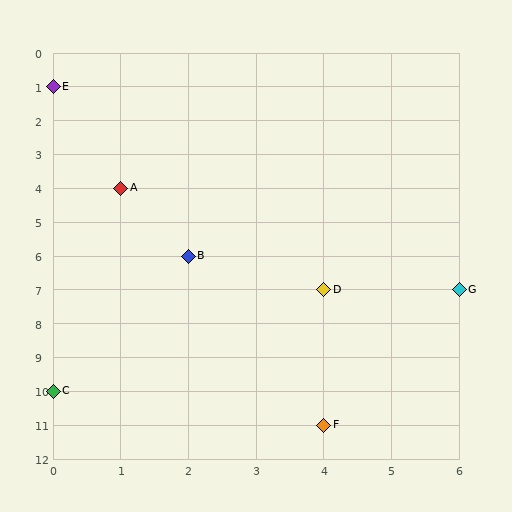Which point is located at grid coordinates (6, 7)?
Point G is at (6, 7).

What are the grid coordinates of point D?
Point D is at grid coordinates (4, 7).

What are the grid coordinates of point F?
Point F is at grid coordinates (4, 11).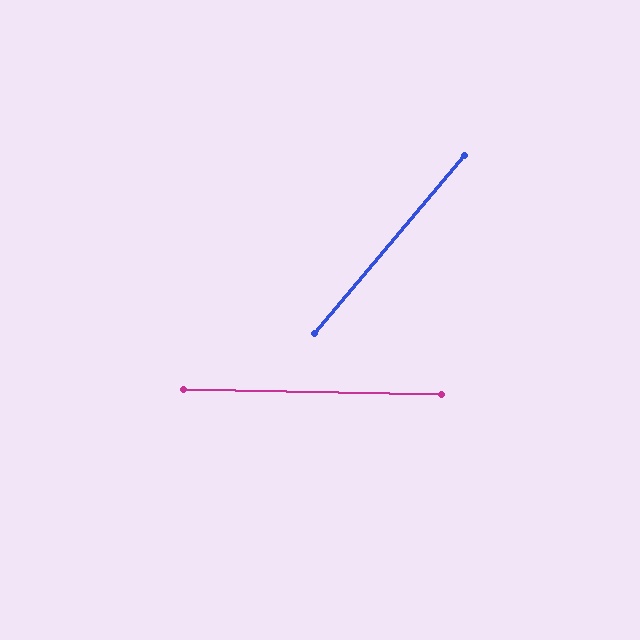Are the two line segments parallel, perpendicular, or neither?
Neither parallel nor perpendicular — they differ by about 51°.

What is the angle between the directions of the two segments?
Approximately 51 degrees.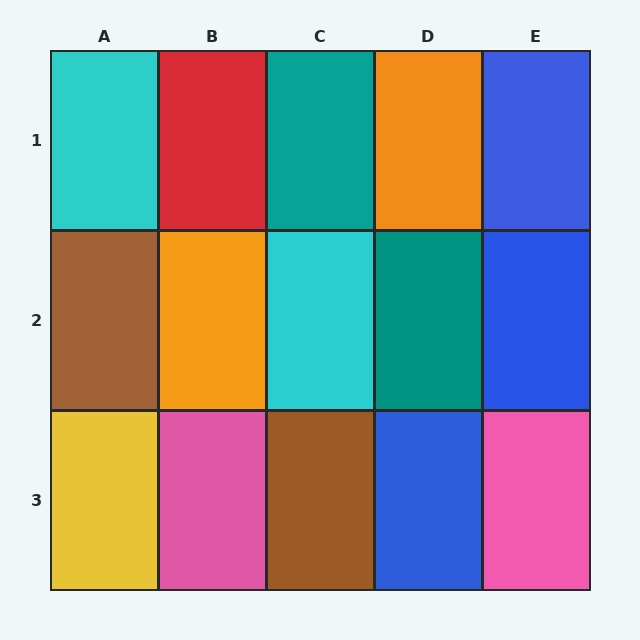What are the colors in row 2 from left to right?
Brown, orange, cyan, teal, blue.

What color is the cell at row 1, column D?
Orange.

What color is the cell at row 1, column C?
Teal.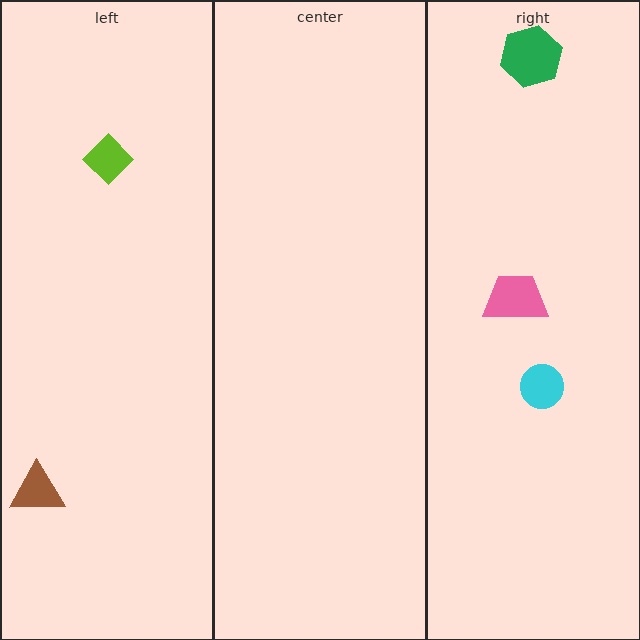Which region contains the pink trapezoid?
The right region.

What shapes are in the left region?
The lime diamond, the brown triangle.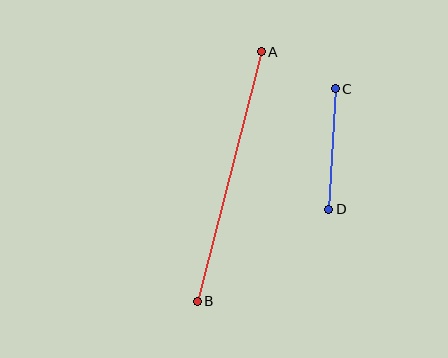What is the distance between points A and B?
The distance is approximately 257 pixels.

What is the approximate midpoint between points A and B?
The midpoint is at approximately (229, 177) pixels.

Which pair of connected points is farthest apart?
Points A and B are farthest apart.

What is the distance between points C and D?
The distance is approximately 121 pixels.